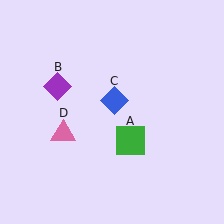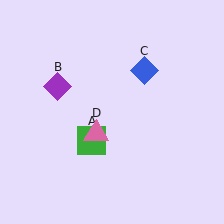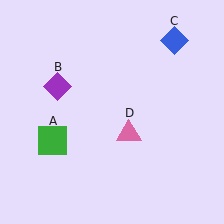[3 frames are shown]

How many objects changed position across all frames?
3 objects changed position: green square (object A), blue diamond (object C), pink triangle (object D).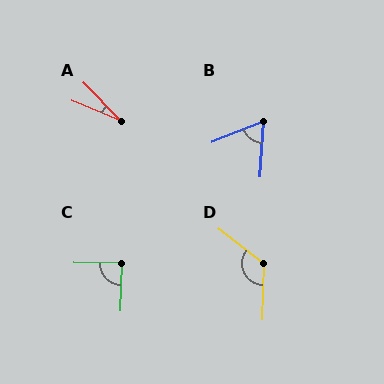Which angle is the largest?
D, at approximately 126 degrees.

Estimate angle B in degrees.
Approximately 64 degrees.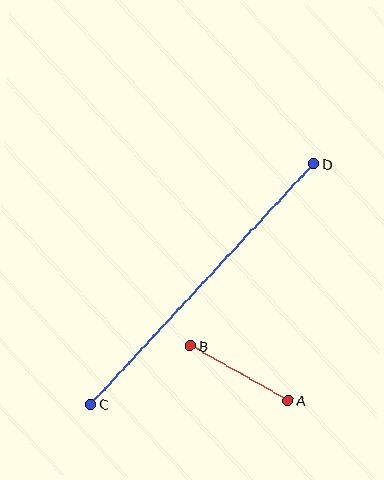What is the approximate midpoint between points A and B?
The midpoint is at approximately (239, 373) pixels.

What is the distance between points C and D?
The distance is approximately 328 pixels.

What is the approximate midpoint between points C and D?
The midpoint is at approximately (202, 284) pixels.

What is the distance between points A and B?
The distance is approximately 112 pixels.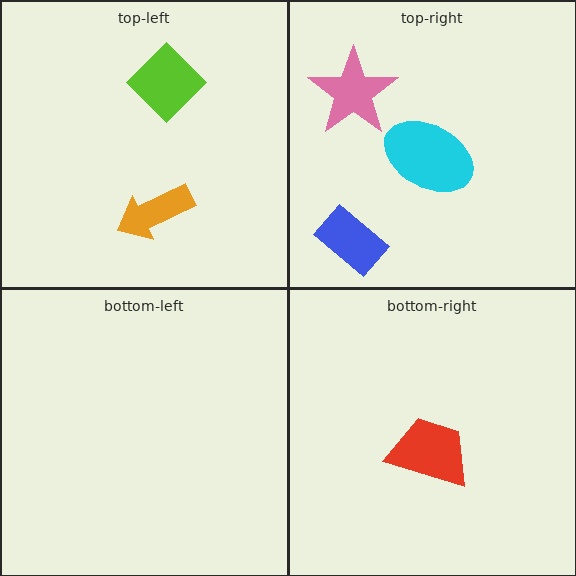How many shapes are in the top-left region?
2.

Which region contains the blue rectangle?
The top-right region.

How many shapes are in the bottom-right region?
1.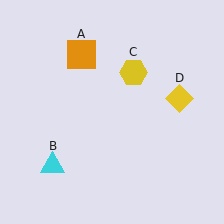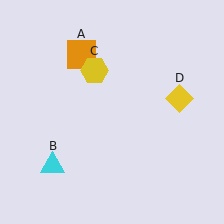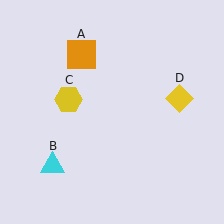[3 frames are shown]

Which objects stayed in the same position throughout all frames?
Orange square (object A) and cyan triangle (object B) and yellow diamond (object D) remained stationary.